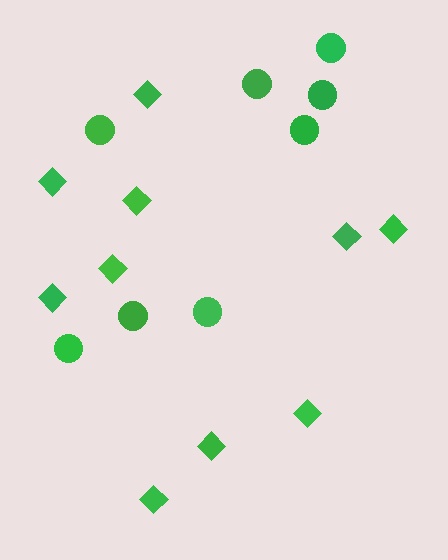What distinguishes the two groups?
There are 2 groups: one group of circles (8) and one group of diamonds (10).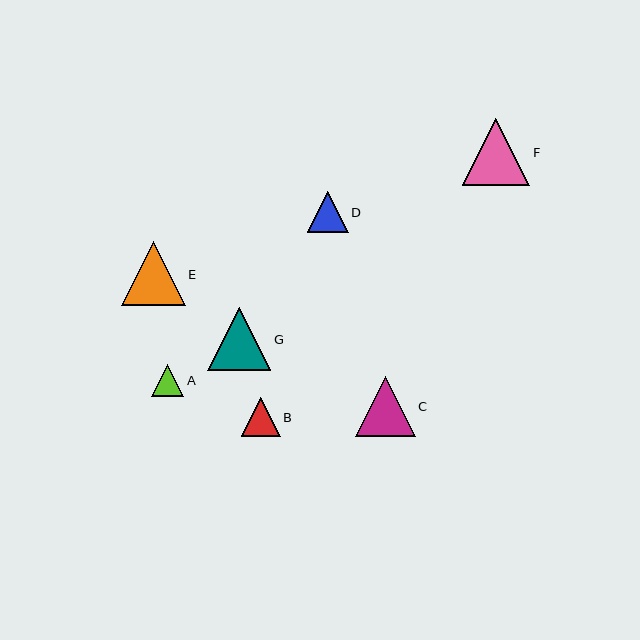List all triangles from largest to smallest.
From largest to smallest: F, E, G, C, D, B, A.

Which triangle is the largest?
Triangle F is the largest with a size of approximately 68 pixels.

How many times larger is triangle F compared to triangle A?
Triangle F is approximately 2.1 times the size of triangle A.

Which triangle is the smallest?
Triangle A is the smallest with a size of approximately 32 pixels.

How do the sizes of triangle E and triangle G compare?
Triangle E and triangle G are approximately the same size.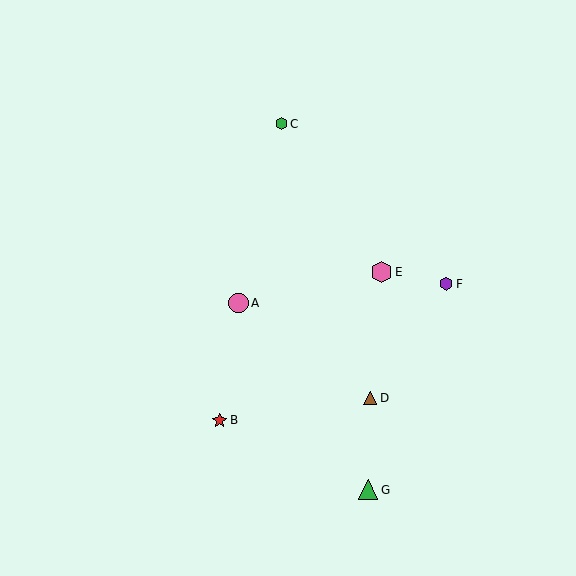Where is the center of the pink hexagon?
The center of the pink hexagon is at (382, 272).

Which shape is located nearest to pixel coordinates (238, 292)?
The pink circle (labeled A) at (238, 303) is nearest to that location.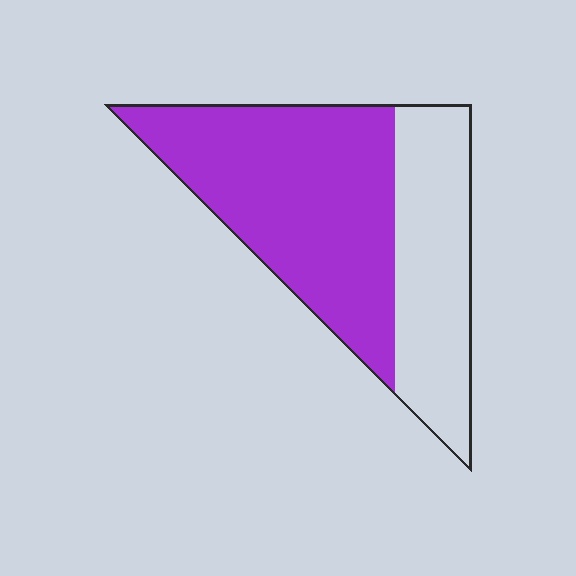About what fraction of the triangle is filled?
About five eighths (5/8).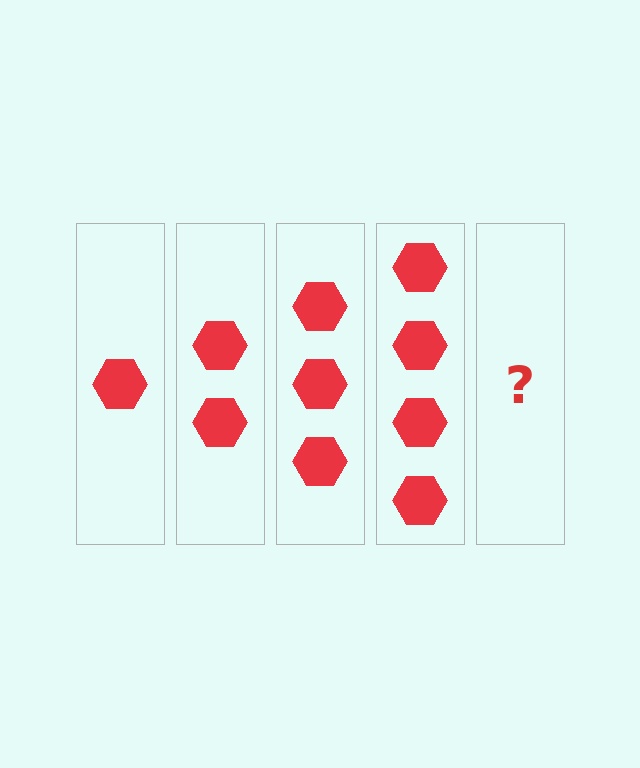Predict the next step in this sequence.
The next step is 5 hexagons.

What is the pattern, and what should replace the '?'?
The pattern is that each step adds one more hexagon. The '?' should be 5 hexagons.